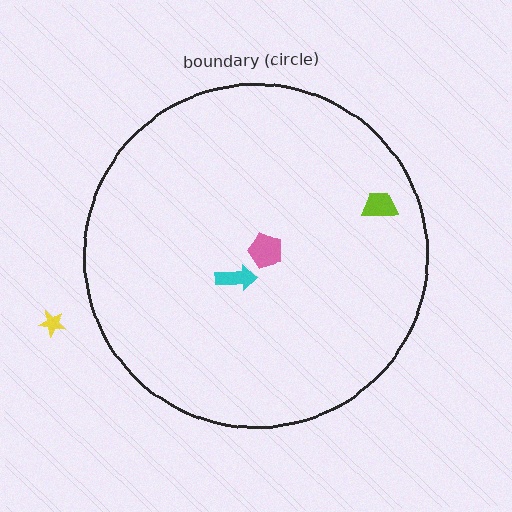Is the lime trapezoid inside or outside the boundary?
Inside.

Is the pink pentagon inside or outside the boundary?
Inside.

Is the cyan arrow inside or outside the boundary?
Inside.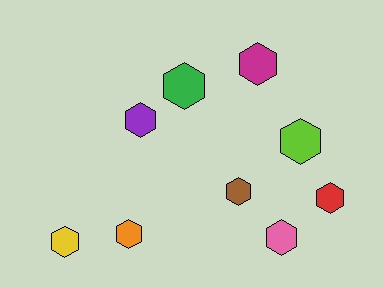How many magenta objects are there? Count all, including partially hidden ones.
There is 1 magenta object.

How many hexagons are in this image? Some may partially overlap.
There are 9 hexagons.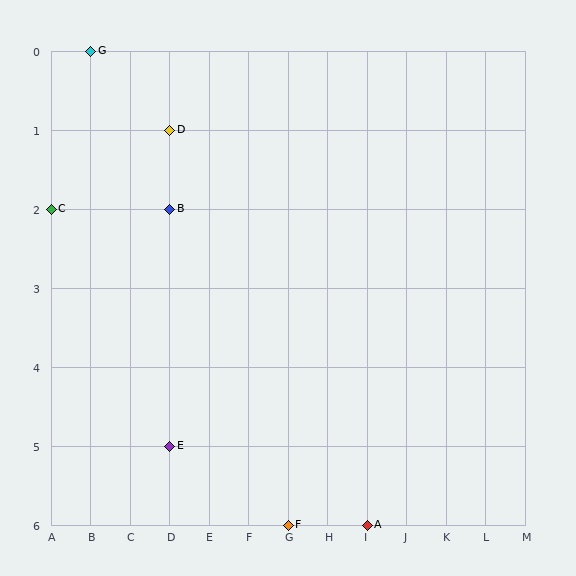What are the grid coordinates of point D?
Point D is at grid coordinates (D, 1).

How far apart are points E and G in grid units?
Points E and G are 2 columns and 5 rows apart (about 5.4 grid units diagonally).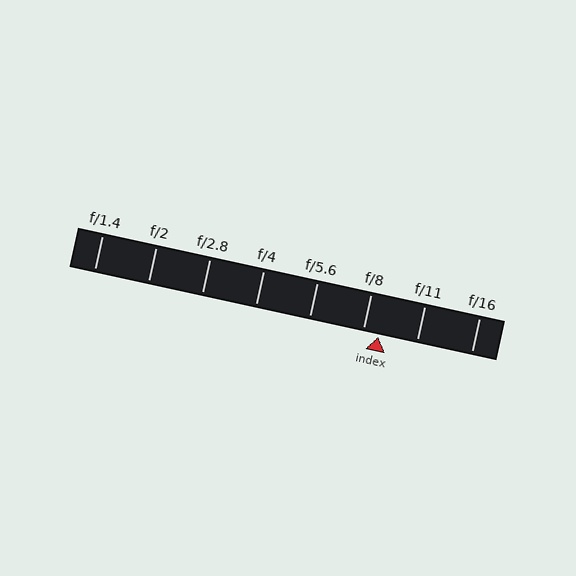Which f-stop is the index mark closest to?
The index mark is closest to f/8.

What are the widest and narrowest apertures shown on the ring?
The widest aperture shown is f/1.4 and the narrowest is f/16.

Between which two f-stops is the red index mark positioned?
The index mark is between f/8 and f/11.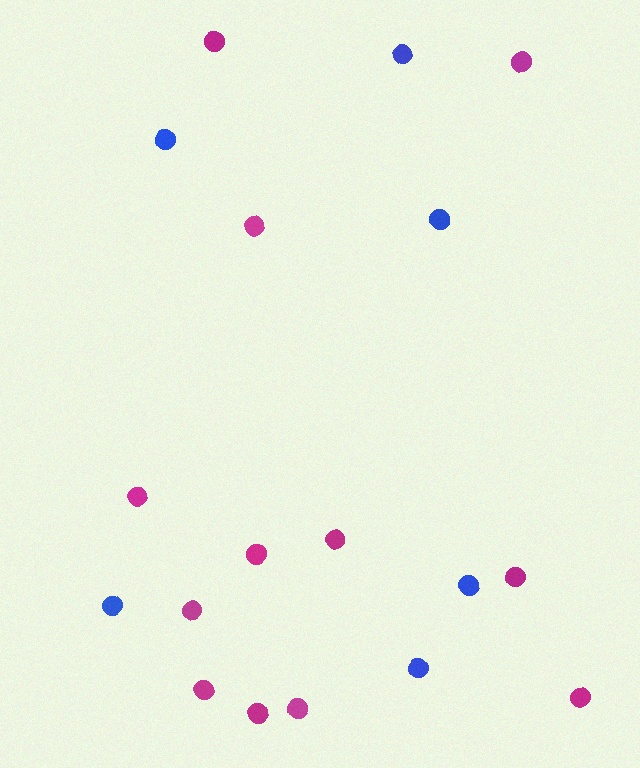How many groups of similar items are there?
There are 2 groups: one group of blue circles (6) and one group of magenta circles (12).